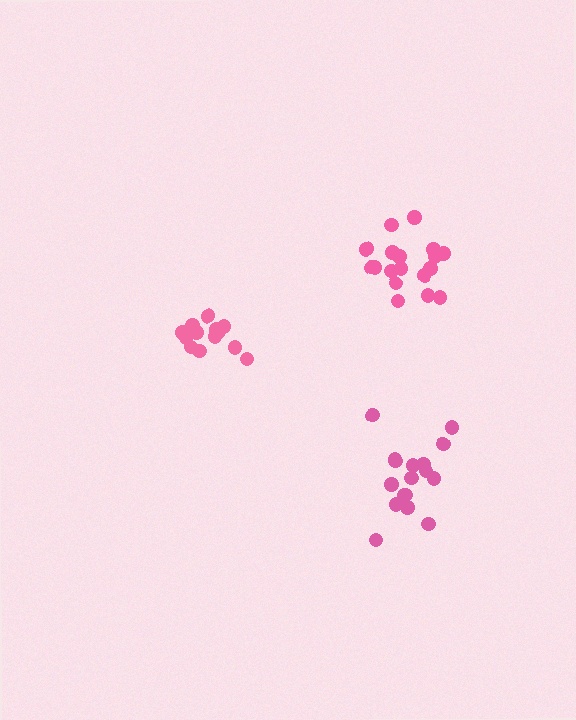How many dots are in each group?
Group 1: 13 dots, Group 2: 17 dots, Group 3: 18 dots (48 total).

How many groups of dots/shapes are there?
There are 3 groups.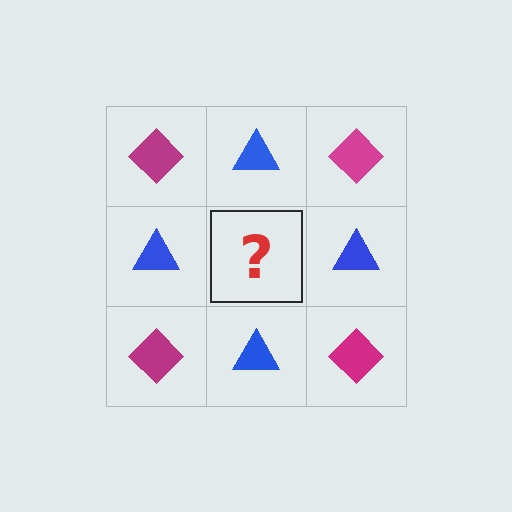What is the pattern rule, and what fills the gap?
The rule is that it alternates magenta diamond and blue triangle in a checkerboard pattern. The gap should be filled with a magenta diamond.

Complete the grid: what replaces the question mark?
The question mark should be replaced with a magenta diamond.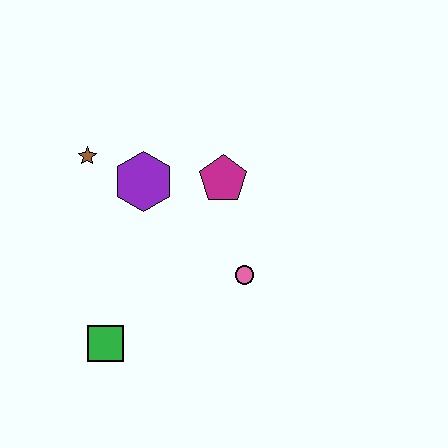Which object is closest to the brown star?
The purple hexagon is closest to the brown star.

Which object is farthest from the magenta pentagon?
The green square is farthest from the magenta pentagon.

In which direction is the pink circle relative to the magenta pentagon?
The pink circle is below the magenta pentagon.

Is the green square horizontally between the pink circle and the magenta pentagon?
No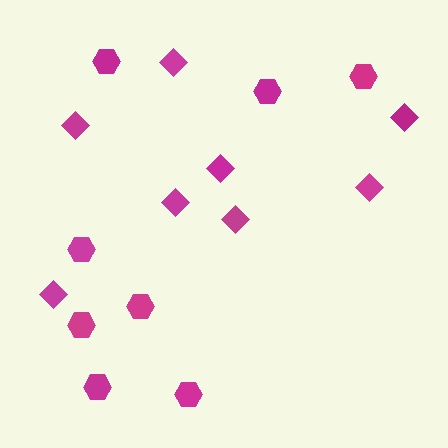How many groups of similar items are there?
There are 2 groups: one group of diamonds (8) and one group of hexagons (8).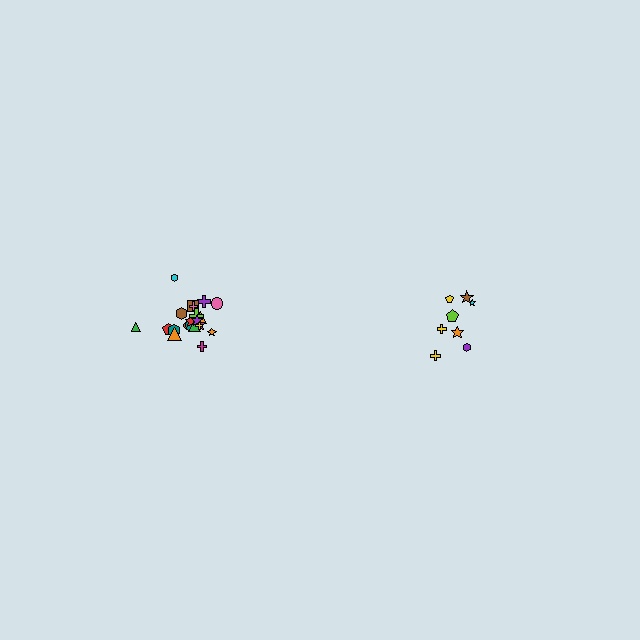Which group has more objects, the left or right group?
The left group.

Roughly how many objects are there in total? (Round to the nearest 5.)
Roughly 30 objects in total.